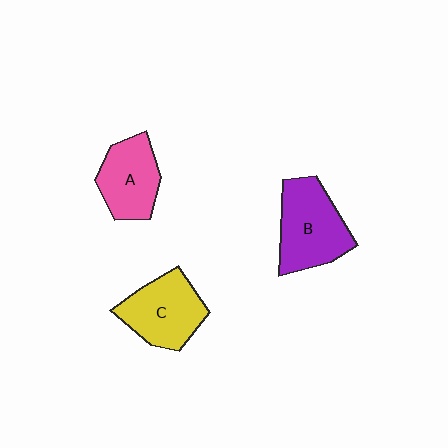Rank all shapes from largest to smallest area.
From largest to smallest: B (purple), C (yellow), A (pink).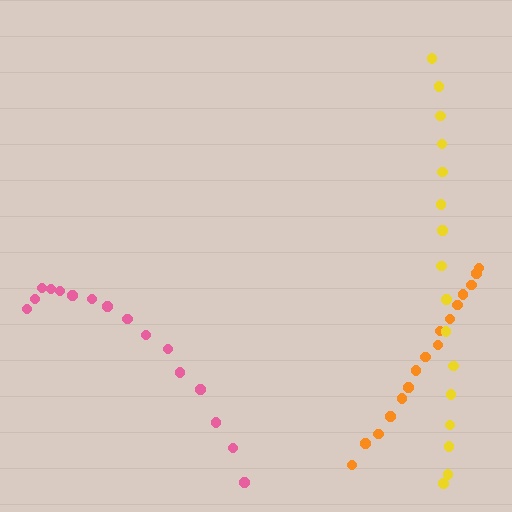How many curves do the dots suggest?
There are 3 distinct paths.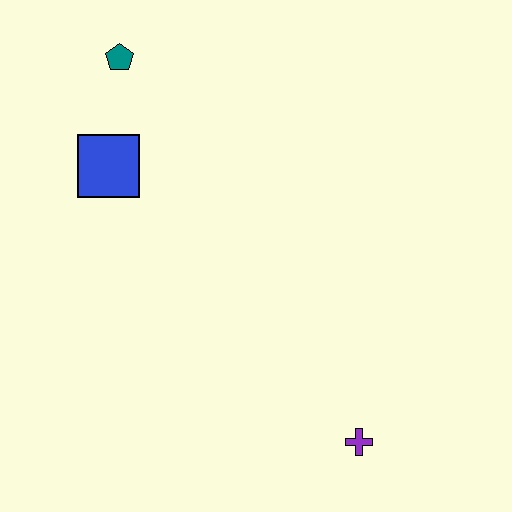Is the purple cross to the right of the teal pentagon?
Yes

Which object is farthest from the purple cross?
The teal pentagon is farthest from the purple cross.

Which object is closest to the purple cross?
The blue square is closest to the purple cross.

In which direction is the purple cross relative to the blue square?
The purple cross is below the blue square.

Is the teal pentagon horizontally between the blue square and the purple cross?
Yes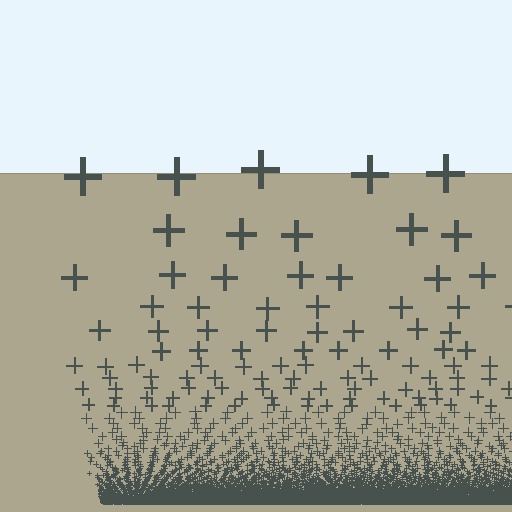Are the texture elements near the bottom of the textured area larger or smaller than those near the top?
Smaller. The gradient is inverted — elements near the bottom are smaller and denser.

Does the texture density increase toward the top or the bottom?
Density increases toward the bottom.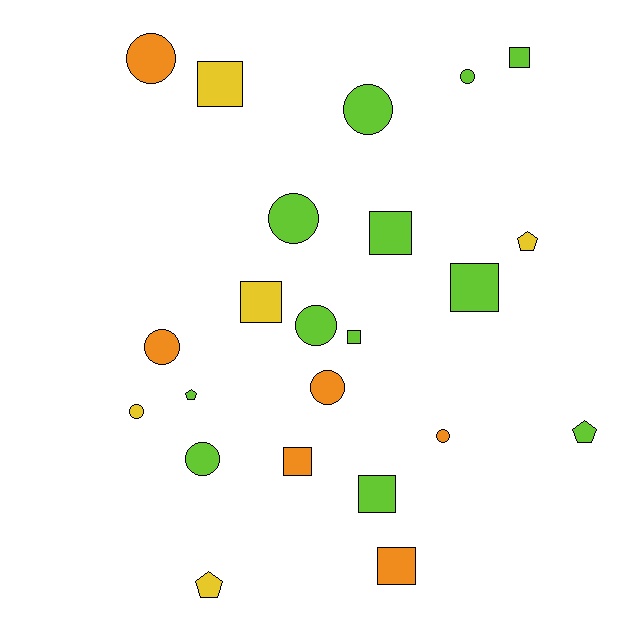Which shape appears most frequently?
Circle, with 10 objects.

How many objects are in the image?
There are 23 objects.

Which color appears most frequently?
Lime, with 12 objects.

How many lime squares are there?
There are 5 lime squares.